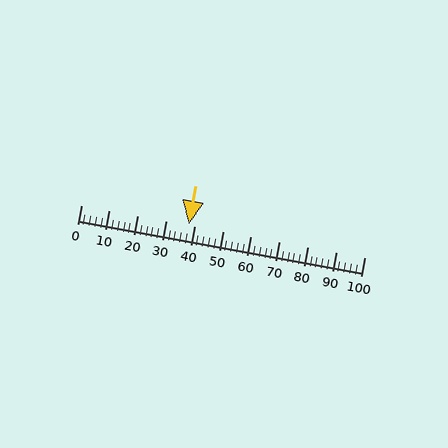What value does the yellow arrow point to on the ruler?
The yellow arrow points to approximately 38.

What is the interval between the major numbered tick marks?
The major tick marks are spaced 10 units apart.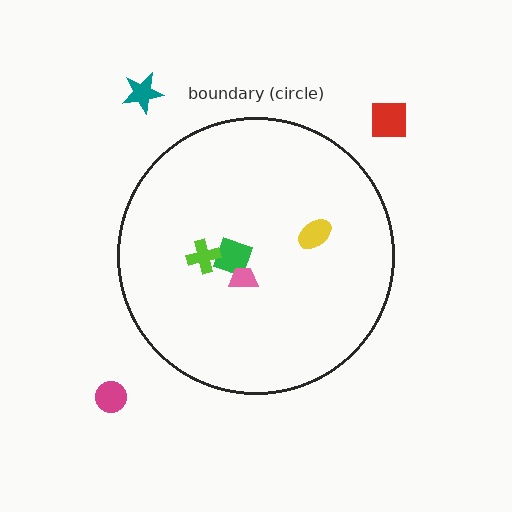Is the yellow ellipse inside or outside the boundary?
Inside.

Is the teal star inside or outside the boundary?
Outside.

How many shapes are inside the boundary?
4 inside, 3 outside.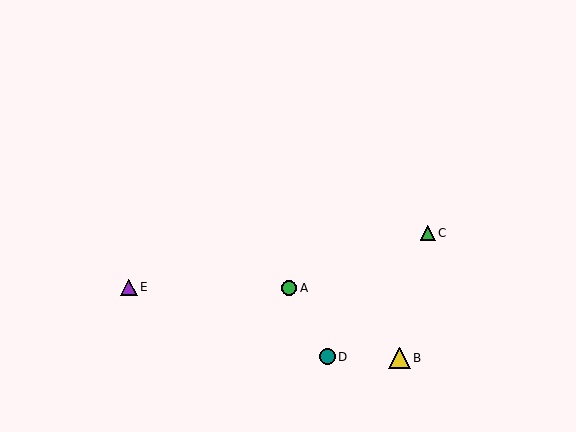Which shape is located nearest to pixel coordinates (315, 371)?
The teal circle (labeled D) at (327, 357) is nearest to that location.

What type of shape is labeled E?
Shape E is a purple triangle.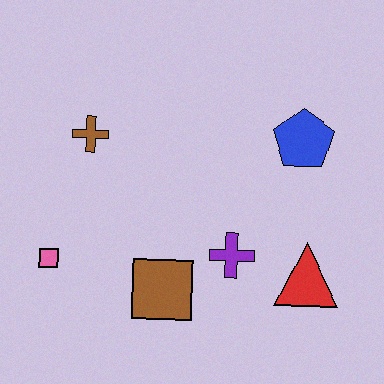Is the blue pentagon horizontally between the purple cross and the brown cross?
No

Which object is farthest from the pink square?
The blue pentagon is farthest from the pink square.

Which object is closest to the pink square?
The brown square is closest to the pink square.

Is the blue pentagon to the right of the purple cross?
Yes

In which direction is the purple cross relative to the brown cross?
The purple cross is to the right of the brown cross.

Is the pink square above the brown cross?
No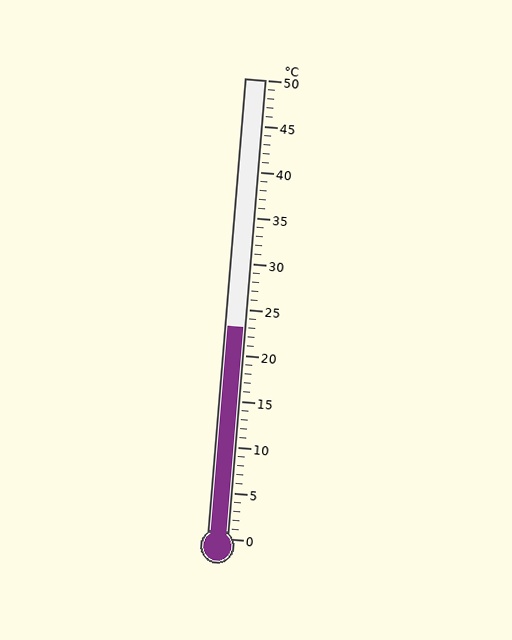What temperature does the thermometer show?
The thermometer shows approximately 23°C.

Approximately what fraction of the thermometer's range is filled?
The thermometer is filled to approximately 45% of its range.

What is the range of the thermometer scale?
The thermometer scale ranges from 0°C to 50°C.